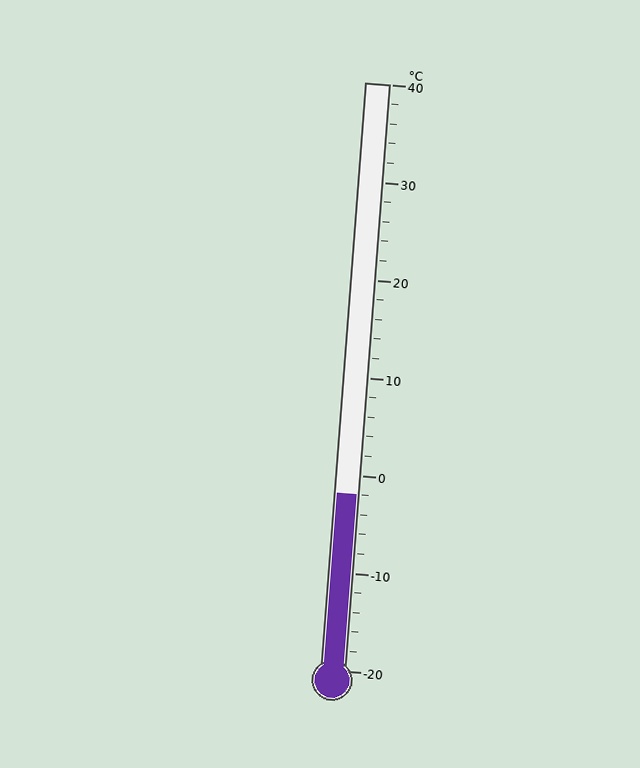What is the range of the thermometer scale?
The thermometer scale ranges from -20°C to 40°C.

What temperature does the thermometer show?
The thermometer shows approximately -2°C.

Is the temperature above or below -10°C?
The temperature is above -10°C.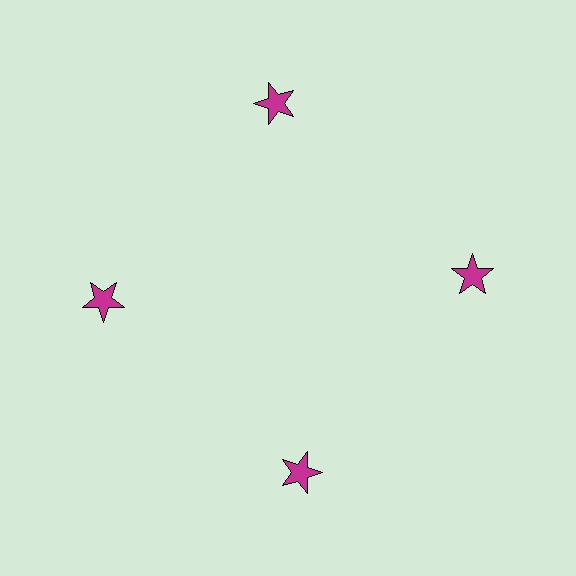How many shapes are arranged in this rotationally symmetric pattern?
There are 4 shapes, arranged in 4 groups of 1.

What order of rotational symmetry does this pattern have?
This pattern has 4-fold rotational symmetry.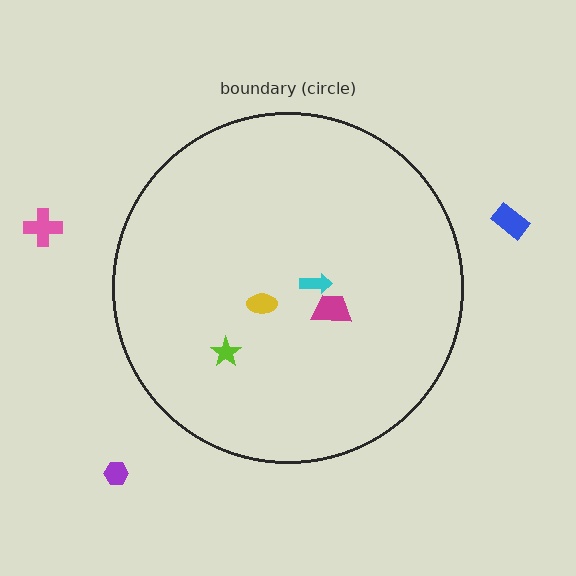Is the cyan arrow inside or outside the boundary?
Inside.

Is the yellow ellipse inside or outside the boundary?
Inside.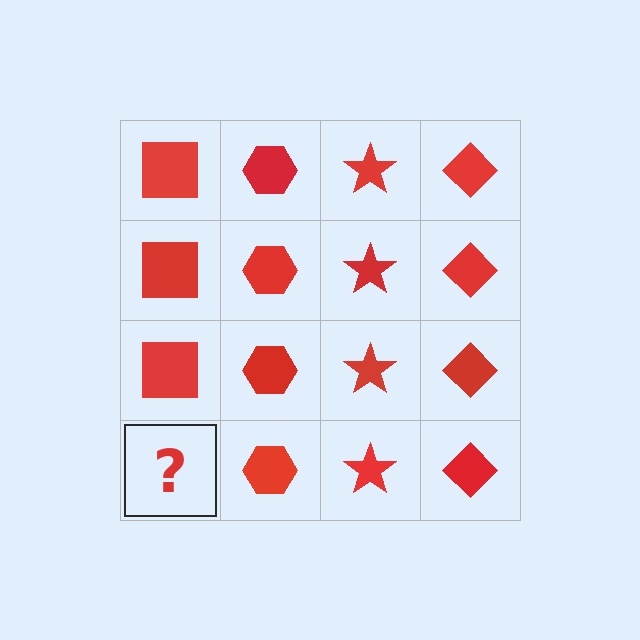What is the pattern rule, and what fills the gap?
The rule is that each column has a consistent shape. The gap should be filled with a red square.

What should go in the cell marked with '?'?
The missing cell should contain a red square.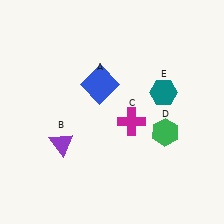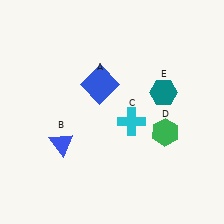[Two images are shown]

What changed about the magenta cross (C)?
In Image 1, C is magenta. In Image 2, it changed to cyan.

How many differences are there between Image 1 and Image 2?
There are 2 differences between the two images.